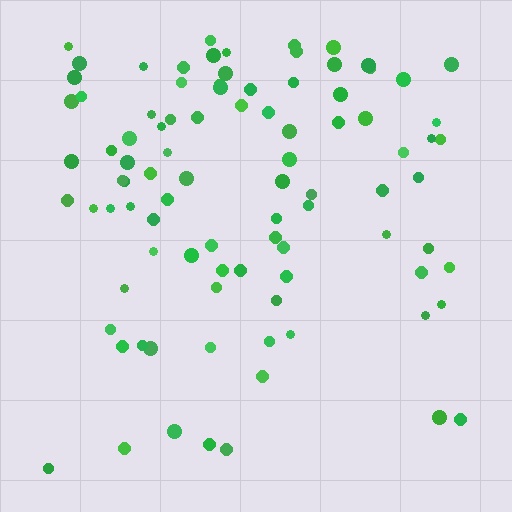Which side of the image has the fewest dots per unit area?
The bottom.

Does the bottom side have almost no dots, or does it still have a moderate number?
Still a moderate number, just noticeably fewer than the top.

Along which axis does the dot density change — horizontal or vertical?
Vertical.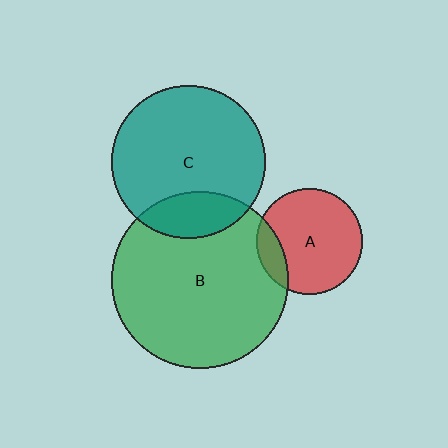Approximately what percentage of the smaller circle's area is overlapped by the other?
Approximately 15%.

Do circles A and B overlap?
Yes.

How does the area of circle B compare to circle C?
Approximately 1.3 times.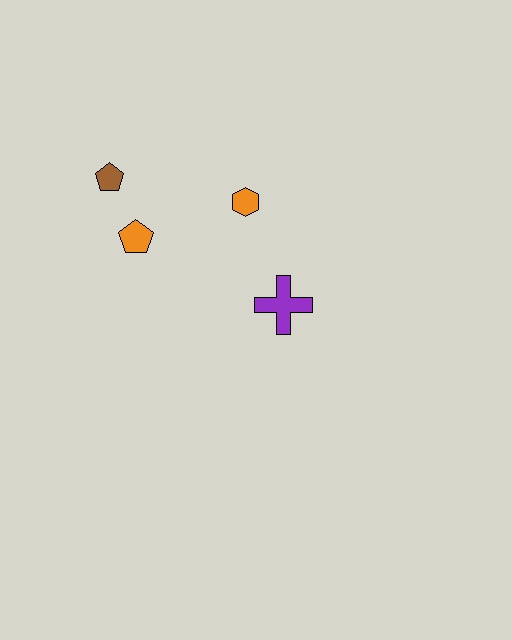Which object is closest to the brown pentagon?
The orange pentagon is closest to the brown pentagon.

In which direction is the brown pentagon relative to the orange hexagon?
The brown pentagon is to the left of the orange hexagon.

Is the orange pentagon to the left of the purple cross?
Yes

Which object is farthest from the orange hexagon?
The brown pentagon is farthest from the orange hexagon.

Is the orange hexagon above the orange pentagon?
Yes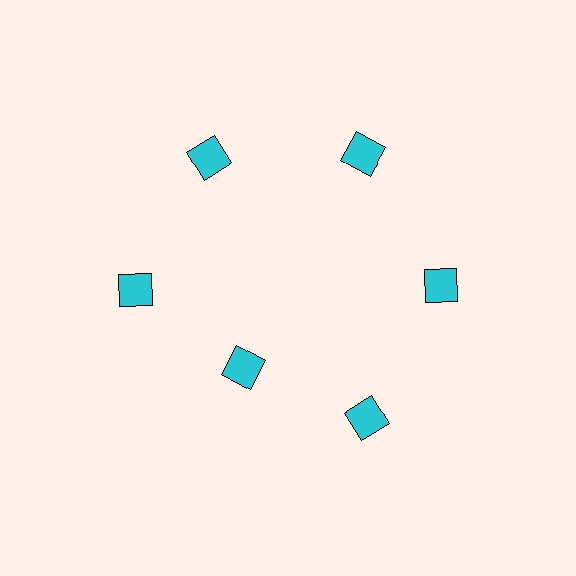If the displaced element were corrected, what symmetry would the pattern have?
It would have 6-fold rotational symmetry — the pattern would map onto itself every 60 degrees.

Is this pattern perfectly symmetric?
No. The 6 cyan diamonds are arranged in a ring, but one element near the 7 o'clock position is pulled inward toward the center, breaking the 6-fold rotational symmetry.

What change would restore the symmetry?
The symmetry would be restored by moving it outward, back onto the ring so that all 6 diamonds sit at equal angles and equal distance from the center.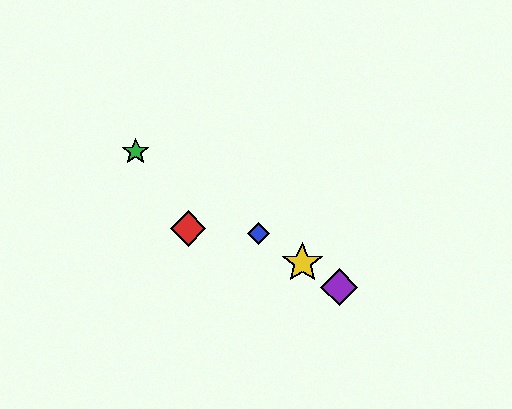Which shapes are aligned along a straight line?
The blue diamond, the green star, the yellow star, the purple diamond are aligned along a straight line.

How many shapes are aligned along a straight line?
4 shapes (the blue diamond, the green star, the yellow star, the purple diamond) are aligned along a straight line.